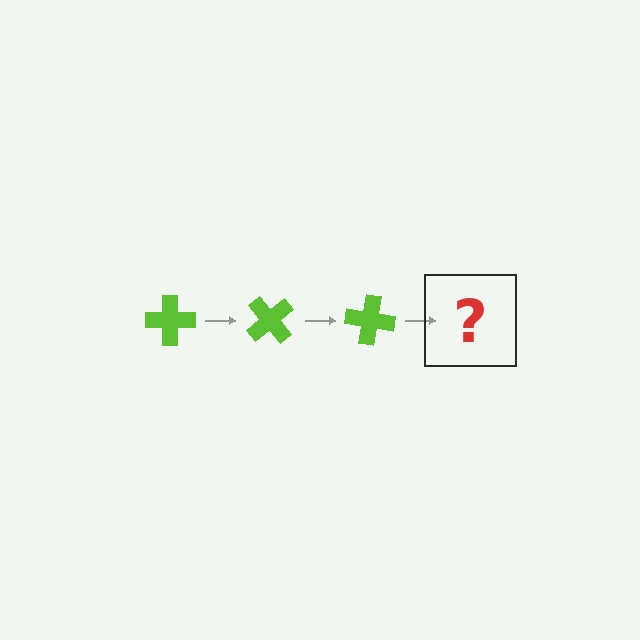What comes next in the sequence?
The next element should be a lime cross rotated 150 degrees.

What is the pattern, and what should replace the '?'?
The pattern is that the cross rotates 50 degrees each step. The '?' should be a lime cross rotated 150 degrees.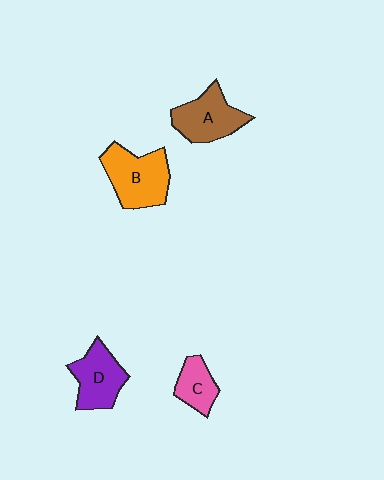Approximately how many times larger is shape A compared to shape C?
Approximately 1.6 times.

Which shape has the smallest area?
Shape C (pink).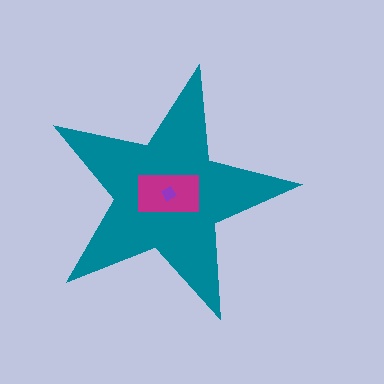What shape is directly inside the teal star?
The magenta rectangle.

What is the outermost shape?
The teal star.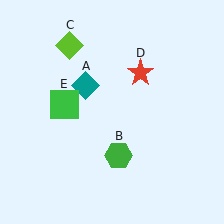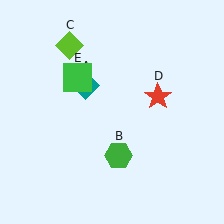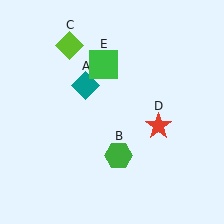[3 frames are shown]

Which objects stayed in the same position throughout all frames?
Teal diamond (object A) and green hexagon (object B) and lime diamond (object C) remained stationary.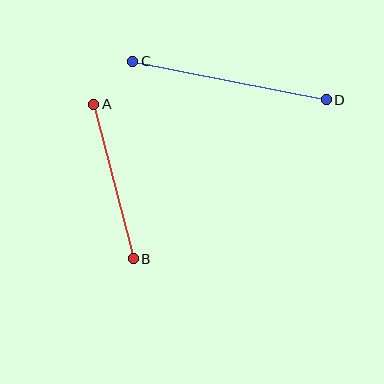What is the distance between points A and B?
The distance is approximately 159 pixels.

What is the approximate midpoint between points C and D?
The midpoint is at approximately (229, 81) pixels.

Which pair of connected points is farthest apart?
Points C and D are farthest apart.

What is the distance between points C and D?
The distance is approximately 197 pixels.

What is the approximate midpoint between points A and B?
The midpoint is at approximately (114, 181) pixels.